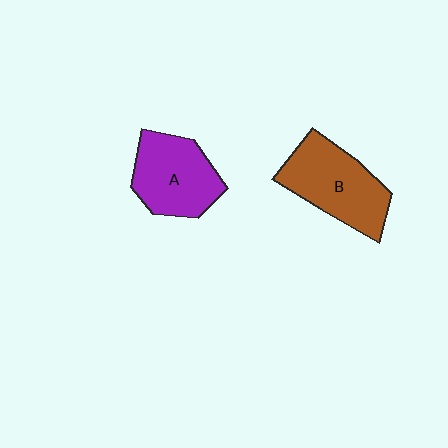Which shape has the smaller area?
Shape A (purple).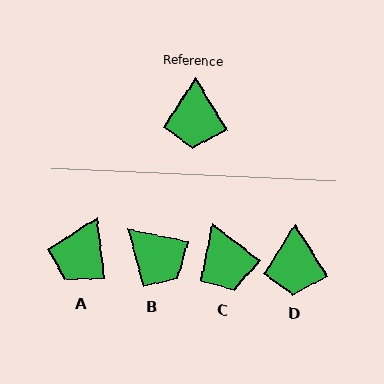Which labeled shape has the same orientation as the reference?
D.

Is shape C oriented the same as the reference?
No, it is off by about 21 degrees.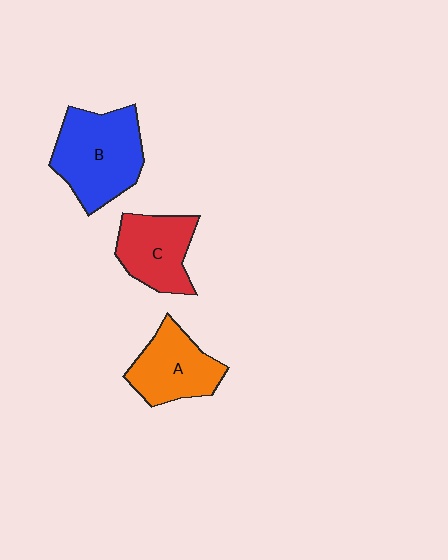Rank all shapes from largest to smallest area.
From largest to smallest: B (blue), A (orange), C (red).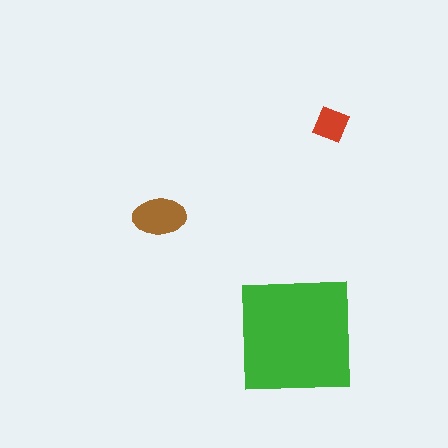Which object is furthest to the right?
The red diamond is rightmost.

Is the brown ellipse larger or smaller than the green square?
Smaller.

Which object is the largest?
The green square.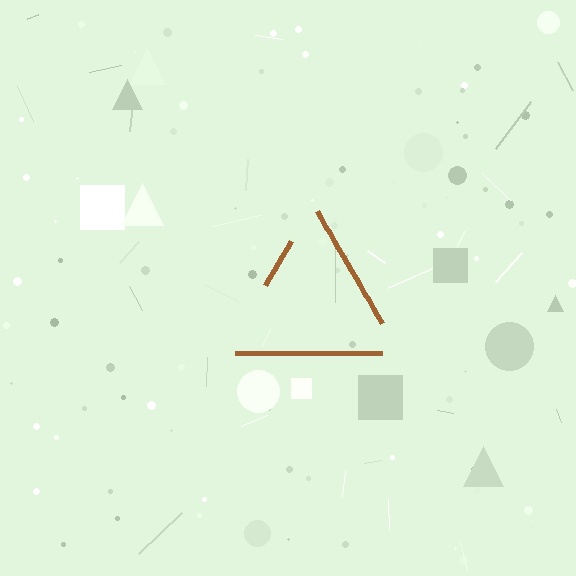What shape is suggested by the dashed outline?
The dashed outline suggests a triangle.